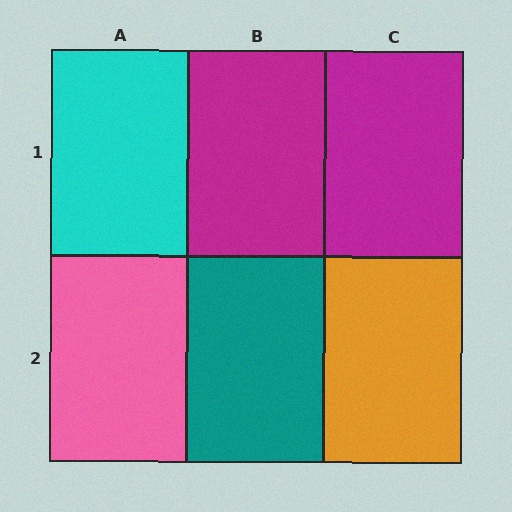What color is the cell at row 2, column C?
Orange.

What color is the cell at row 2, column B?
Teal.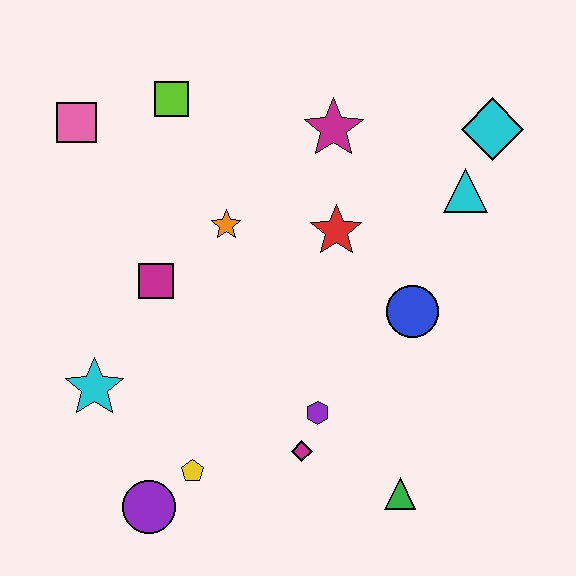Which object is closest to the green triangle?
The magenta diamond is closest to the green triangle.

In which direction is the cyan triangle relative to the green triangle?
The cyan triangle is above the green triangle.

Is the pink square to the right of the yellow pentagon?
No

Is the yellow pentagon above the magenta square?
No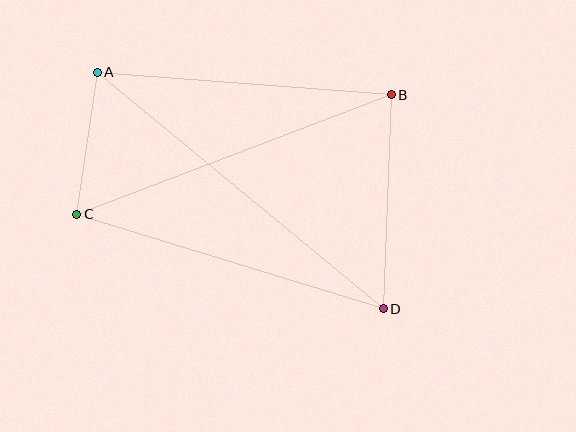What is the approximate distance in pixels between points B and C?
The distance between B and C is approximately 336 pixels.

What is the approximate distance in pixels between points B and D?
The distance between B and D is approximately 214 pixels.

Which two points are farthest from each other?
Points A and D are farthest from each other.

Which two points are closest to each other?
Points A and C are closest to each other.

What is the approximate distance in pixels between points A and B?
The distance between A and B is approximately 295 pixels.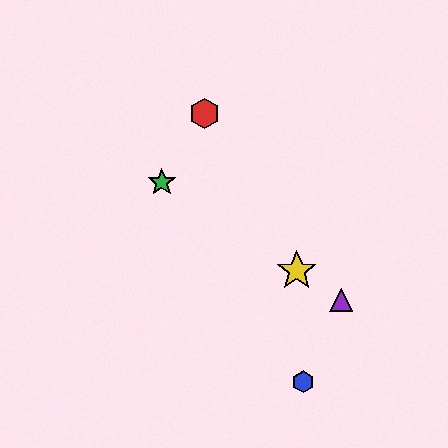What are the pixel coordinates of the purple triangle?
The purple triangle is at (341, 300).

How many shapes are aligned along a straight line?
3 shapes (the green star, the yellow star, the purple triangle) are aligned along a straight line.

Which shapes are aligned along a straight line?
The green star, the yellow star, the purple triangle are aligned along a straight line.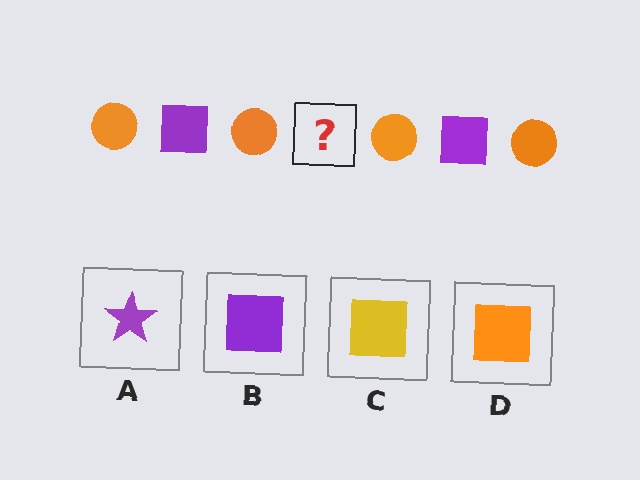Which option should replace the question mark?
Option B.